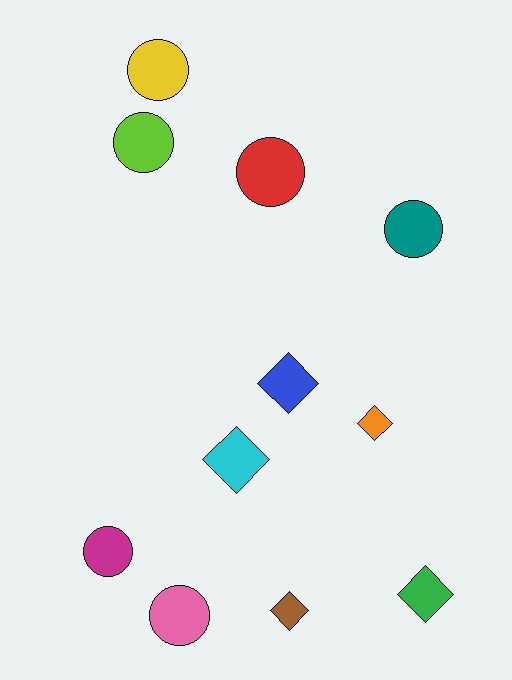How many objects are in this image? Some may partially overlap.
There are 11 objects.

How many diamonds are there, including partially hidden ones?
There are 5 diamonds.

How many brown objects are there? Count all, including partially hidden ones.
There is 1 brown object.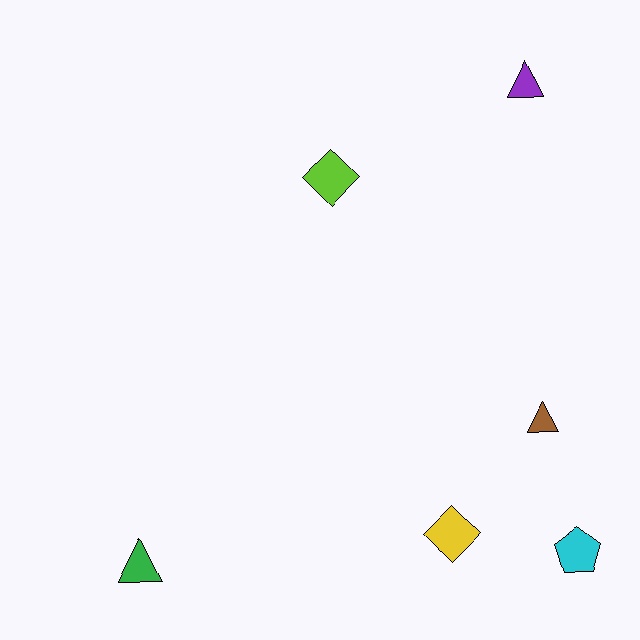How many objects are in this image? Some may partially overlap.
There are 6 objects.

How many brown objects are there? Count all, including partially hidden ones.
There is 1 brown object.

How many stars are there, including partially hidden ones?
There are no stars.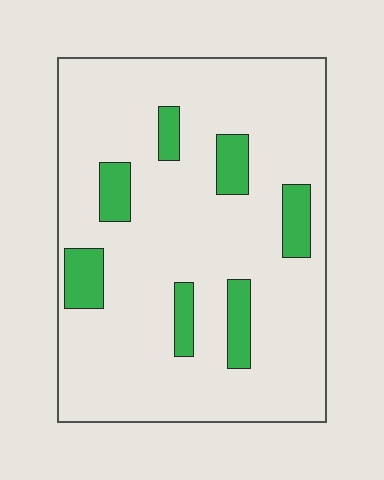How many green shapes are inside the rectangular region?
7.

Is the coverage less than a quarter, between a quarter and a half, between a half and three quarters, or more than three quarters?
Less than a quarter.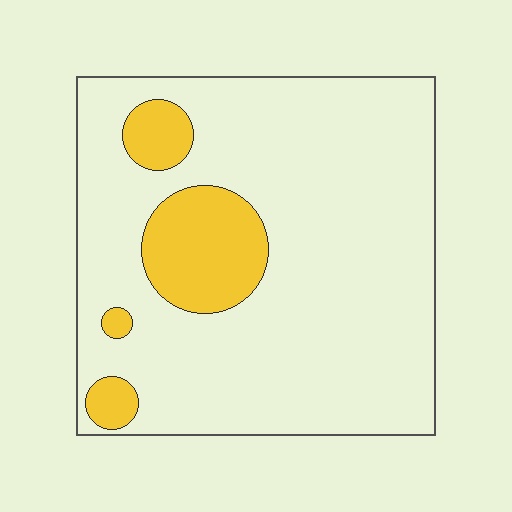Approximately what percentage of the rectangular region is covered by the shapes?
Approximately 15%.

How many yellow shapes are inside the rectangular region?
4.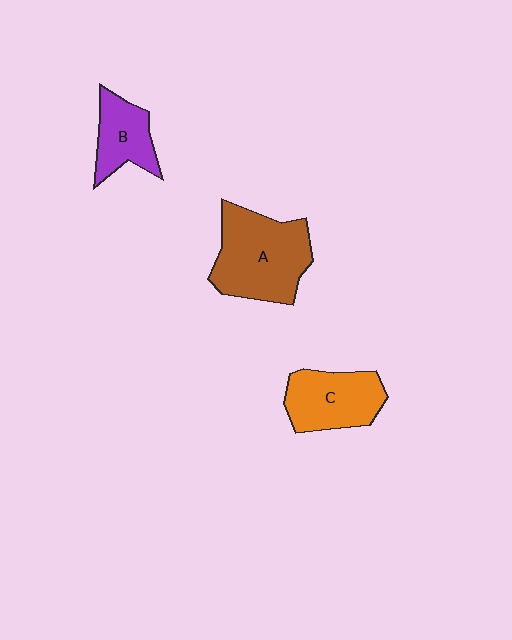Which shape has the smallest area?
Shape B (purple).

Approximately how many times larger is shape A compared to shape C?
Approximately 1.4 times.